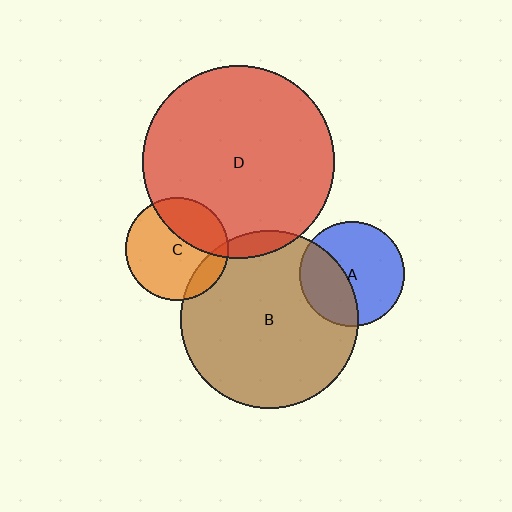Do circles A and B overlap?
Yes.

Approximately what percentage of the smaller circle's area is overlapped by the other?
Approximately 40%.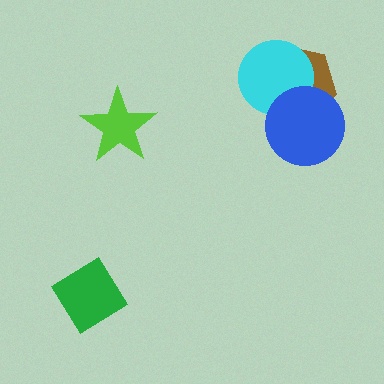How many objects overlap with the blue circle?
2 objects overlap with the blue circle.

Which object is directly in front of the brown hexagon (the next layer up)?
The cyan circle is directly in front of the brown hexagon.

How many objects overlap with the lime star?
0 objects overlap with the lime star.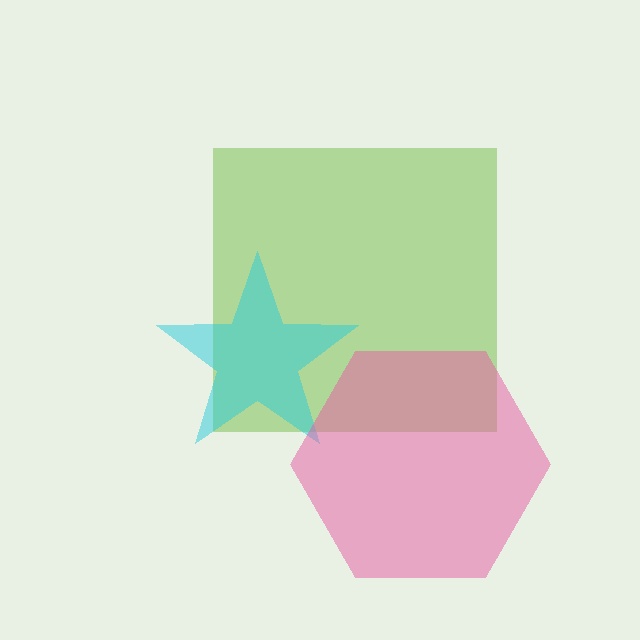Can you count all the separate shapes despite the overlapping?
Yes, there are 3 separate shapes.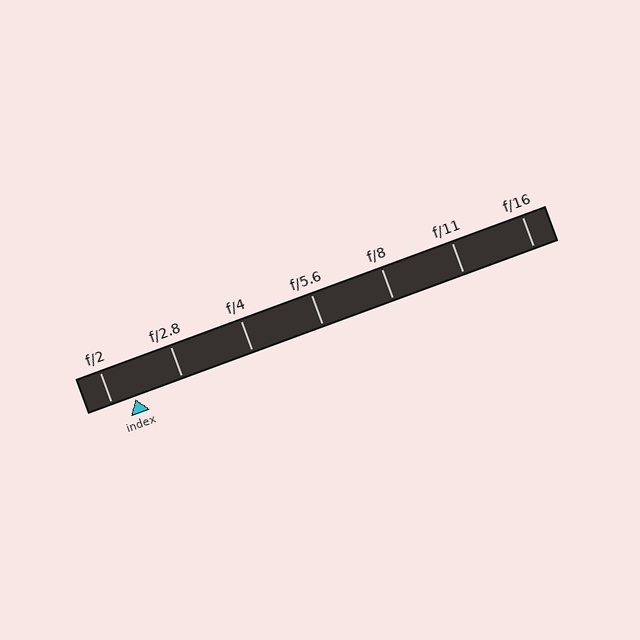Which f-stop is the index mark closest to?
The index mark is closest to f/2.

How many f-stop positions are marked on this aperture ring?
There are 7 f-stop positions marked.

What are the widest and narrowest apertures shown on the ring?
The widest aperture shown is f/2 and the narrowest is f/16.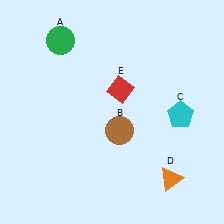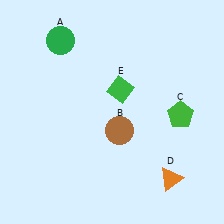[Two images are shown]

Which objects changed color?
C changed from cyan to green. E changed from red to green.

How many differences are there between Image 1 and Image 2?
There are 2 differences between the two images.